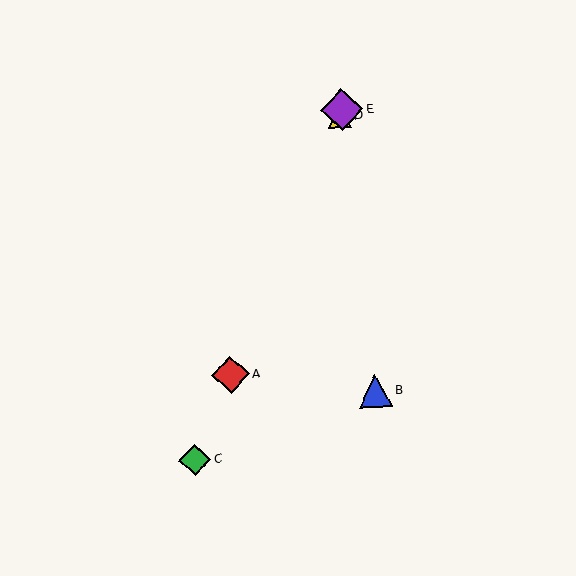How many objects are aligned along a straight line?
4 objects (A, C, D, E) are aligned along a straight line.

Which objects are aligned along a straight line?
Objects A, C, D, E are aligned along a straight line.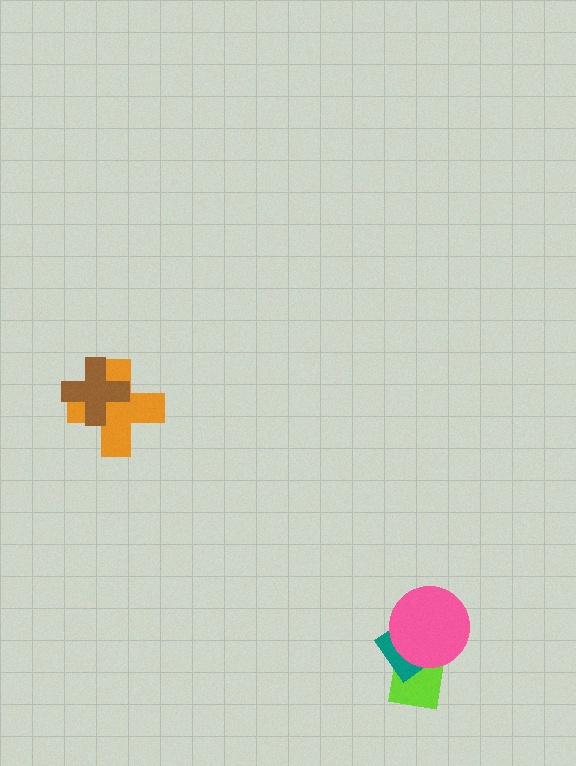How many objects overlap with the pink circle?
2 objects overlap with the pink circle.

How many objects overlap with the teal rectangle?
2 objects overlap with the teal rectangle.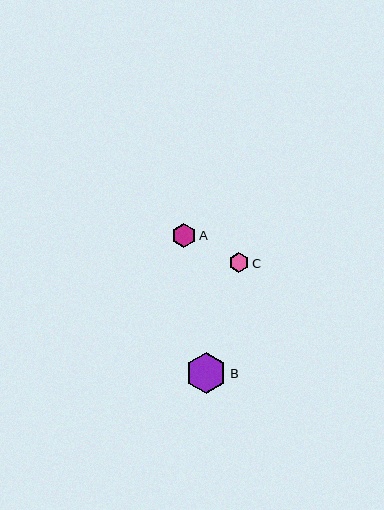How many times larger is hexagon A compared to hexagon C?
Hexagon A is approximately 1.2 times the size of hexagon C.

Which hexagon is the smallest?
Hexagon C is the smallest with a size of approximately 20 pixels.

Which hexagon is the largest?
Hexagon B is the largest with a size of approximately 40 pixels.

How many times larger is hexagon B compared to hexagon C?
Hexagon B is approximately 2.0 times the size of hexagon C.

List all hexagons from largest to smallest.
From largest to smallest: B, A, C.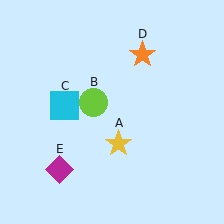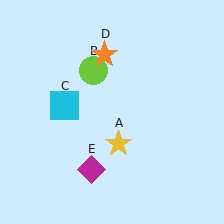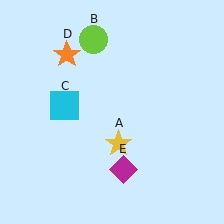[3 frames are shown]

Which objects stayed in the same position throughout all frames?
Yellow star (object A) and cyan square (object C) remained stationary.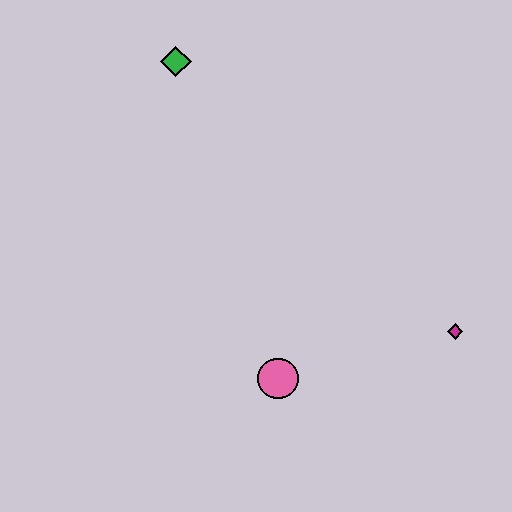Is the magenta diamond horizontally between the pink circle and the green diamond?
No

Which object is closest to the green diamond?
The pink circle is closest to the green diamond.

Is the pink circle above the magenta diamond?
No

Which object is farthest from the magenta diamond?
The green diamond is farthest from the magenta diamond.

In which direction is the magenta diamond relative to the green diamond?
The magenta diamond is to the right of the green diamond.